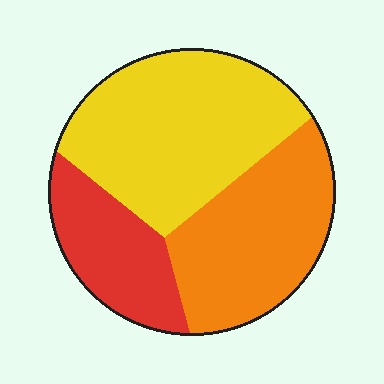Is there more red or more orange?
Orange.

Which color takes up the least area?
Red, at roughly 20%.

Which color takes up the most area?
Yellow, at roughly 45%.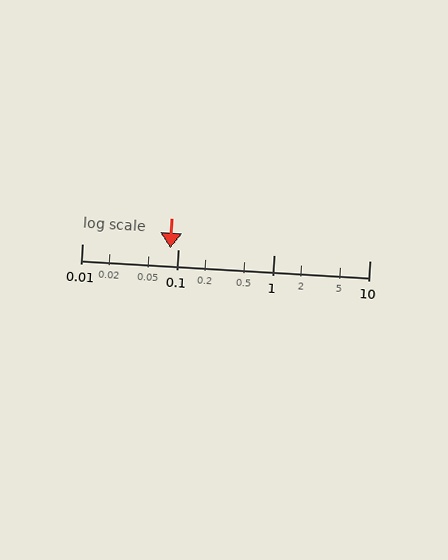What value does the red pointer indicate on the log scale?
The pointer indicates approximately 0.084.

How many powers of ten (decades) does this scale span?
The scale spans 3 decades, from 0.01 to 10.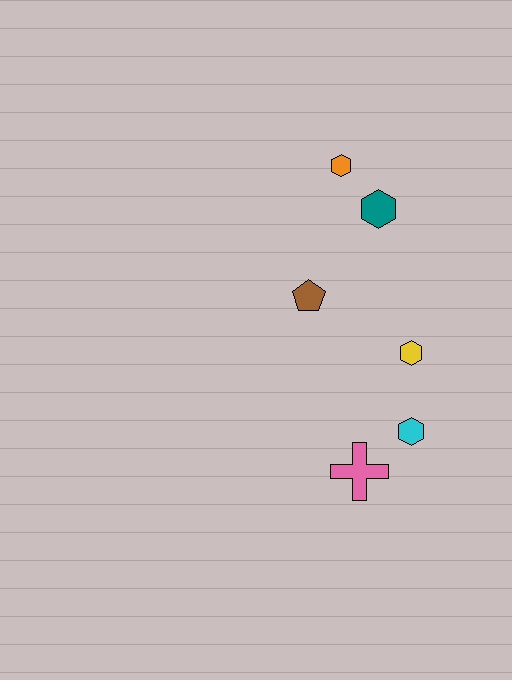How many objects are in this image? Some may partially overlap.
There are 6 objects.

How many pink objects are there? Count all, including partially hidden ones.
There is 1 pink object.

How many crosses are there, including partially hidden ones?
There is 1 cross.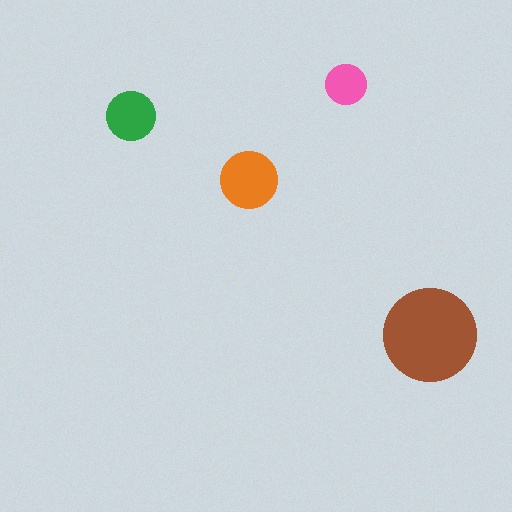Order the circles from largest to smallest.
the brown one, the orange one, the green one, the pink one.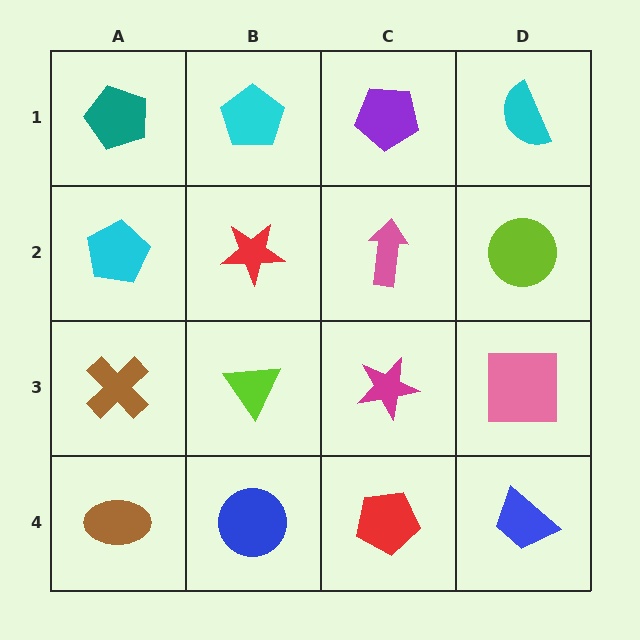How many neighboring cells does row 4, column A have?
2.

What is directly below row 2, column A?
A brown cross.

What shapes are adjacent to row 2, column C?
A purple pentagon (row 1, column C), a magenta star (row 3, column C), a red star (row 2, column B), a lime circle (row 2, column D).